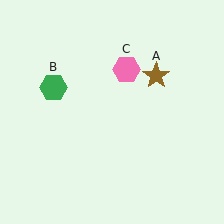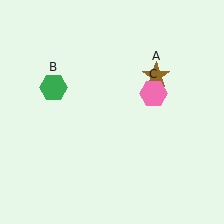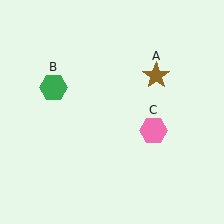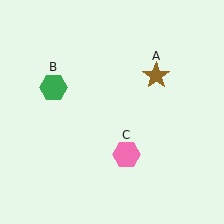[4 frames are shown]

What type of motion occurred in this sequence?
The pink hexagon (object C) rotated clockwise around the center of the scene.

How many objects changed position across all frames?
1 object changed position: pink hexagon (object C).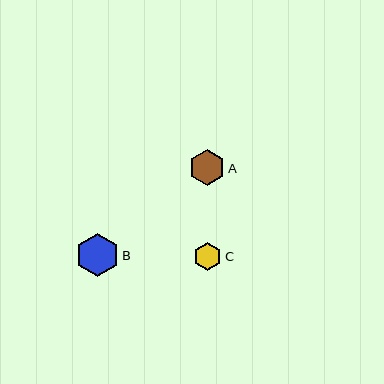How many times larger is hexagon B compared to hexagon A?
Hexagon B is approximately 1.2 times the size of hexagon A.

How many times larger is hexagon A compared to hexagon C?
Hexagon A is approximately 1.3 times the size of hexagon C.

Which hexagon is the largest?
Hexagon B is the largest with a size of approximately 44 pixels.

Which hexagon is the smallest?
Hexagon C is the smallest with a size of approximately 28 pixels.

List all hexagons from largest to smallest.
From largest to smallest: B, A, C.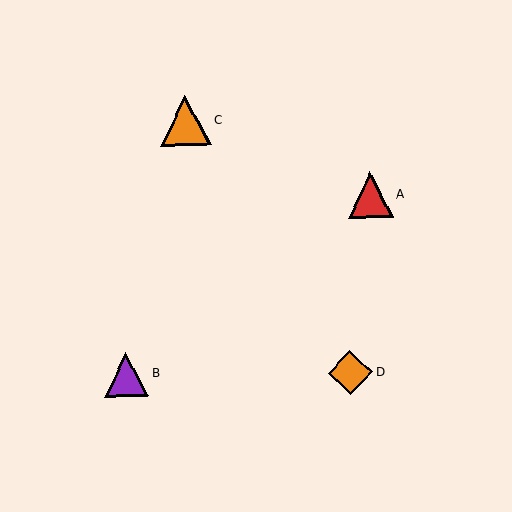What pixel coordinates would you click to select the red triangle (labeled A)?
Click at (370, 195) to select the red triangle A.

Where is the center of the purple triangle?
The center of the purple triangle is at (126, 374).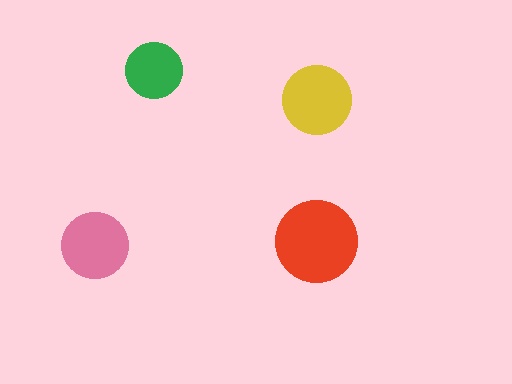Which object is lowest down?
The pink circle is bottommost.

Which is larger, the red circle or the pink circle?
The red one.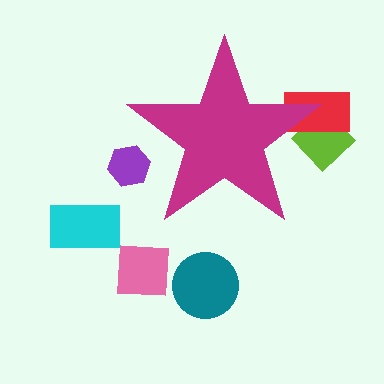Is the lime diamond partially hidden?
Yes, the lime diamond is partially hidden behind the magenta star.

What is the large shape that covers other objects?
A magenta star.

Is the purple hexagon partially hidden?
Yes, the purple hexagon is partially hidden behind the magenta star.